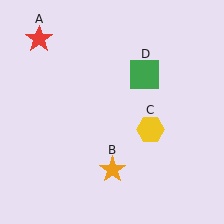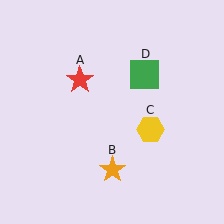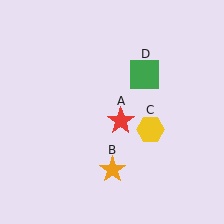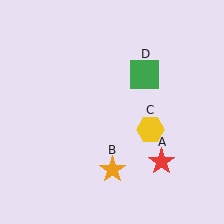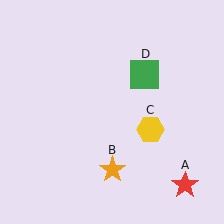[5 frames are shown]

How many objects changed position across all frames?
1 object changed position: red star (object A).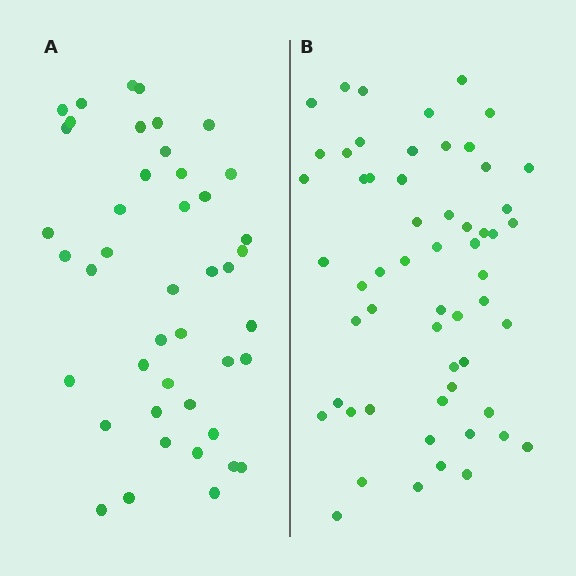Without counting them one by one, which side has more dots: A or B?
Region B (the right region) has more dots.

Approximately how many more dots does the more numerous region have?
Region B has approximately 15 more dots than region A.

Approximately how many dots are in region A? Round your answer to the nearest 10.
About 40 dots. (The exact count is 44, which rounds to 40.)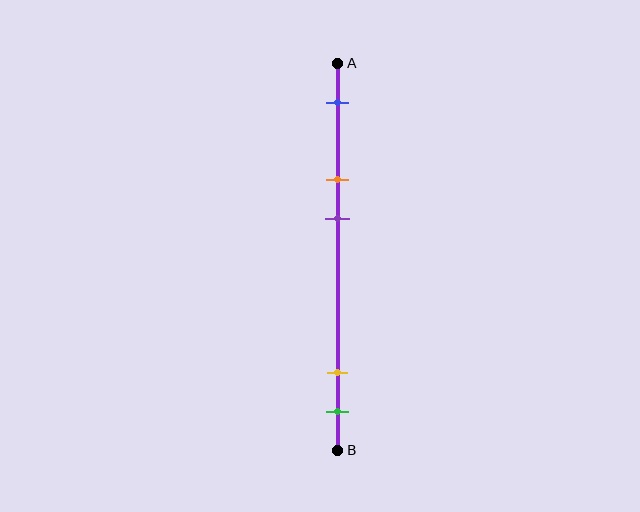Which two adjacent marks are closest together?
The yellow and green marks are the closest adjacent pair.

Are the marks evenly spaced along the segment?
No, the marks are not evenly spaced.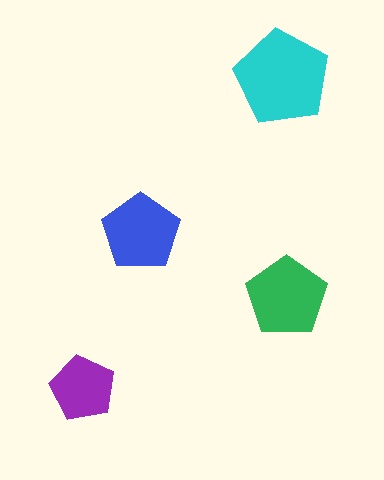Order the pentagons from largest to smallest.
the cyan one, the green one, the blue one, the purple one.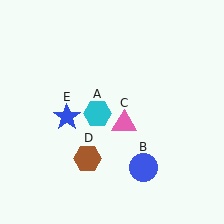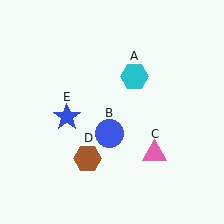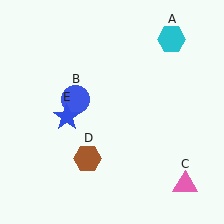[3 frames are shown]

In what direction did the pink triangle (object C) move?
The pink triangle (object C) moved down and to the right.